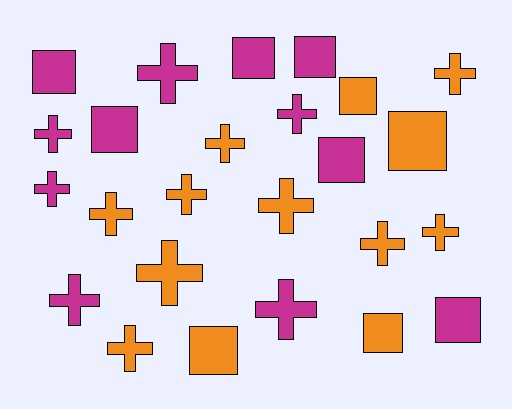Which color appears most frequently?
Orange, with 13 objects.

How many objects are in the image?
There are 25 objects.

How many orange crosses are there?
There are 9 orange crosses.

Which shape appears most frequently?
Cross, with 15 objects.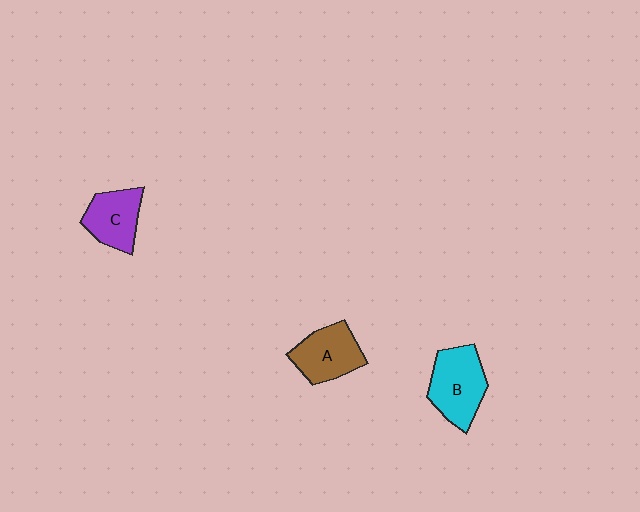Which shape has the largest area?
Shape B (cyan).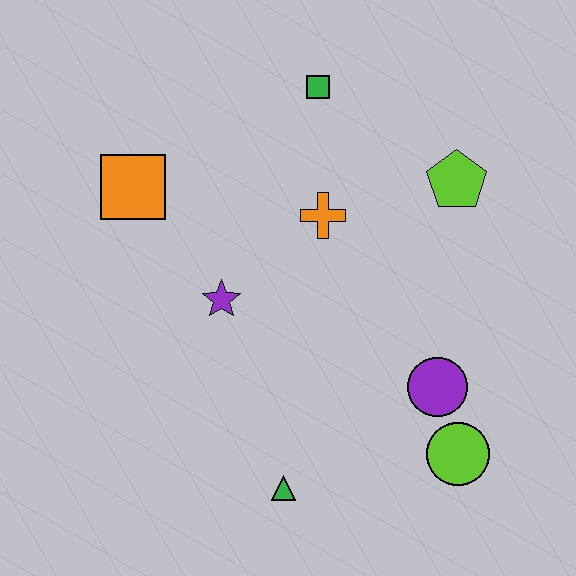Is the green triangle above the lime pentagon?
No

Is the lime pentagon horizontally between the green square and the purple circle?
No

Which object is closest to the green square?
The orange cross is closest to the green square.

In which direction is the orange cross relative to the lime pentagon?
The orange cross is to the left of the lime pentagon.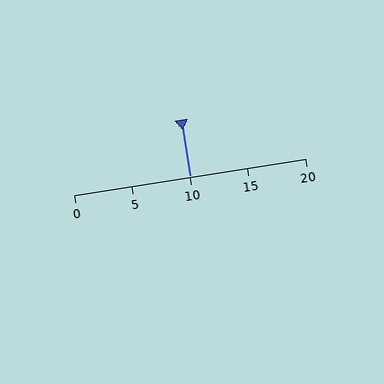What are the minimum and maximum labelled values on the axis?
The axis runs from 0 to 20.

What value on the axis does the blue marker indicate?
The marker indicates approximately 10.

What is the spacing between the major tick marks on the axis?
The major ticks are spaced 5 apart.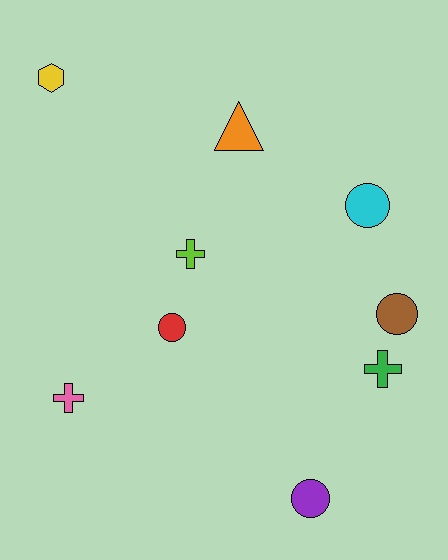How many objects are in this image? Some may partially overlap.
There are 9 objects.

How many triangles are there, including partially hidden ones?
There is 1 triangle.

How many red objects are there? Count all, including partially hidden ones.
There is 1 red object.